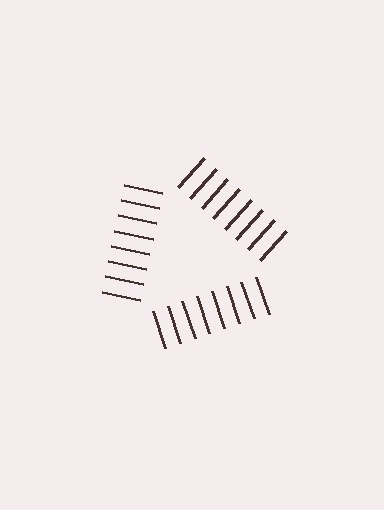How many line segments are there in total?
24 — 8 along each of the 3 edges.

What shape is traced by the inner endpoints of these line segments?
An illusory triangle — the line segments terminate on its edges but no continuous stroke is drawn.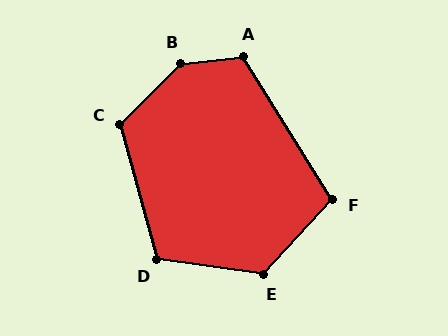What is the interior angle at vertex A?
Approximately 115 degrees (obtuse).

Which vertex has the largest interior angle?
B, at approximately 141 degrees.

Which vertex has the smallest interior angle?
F, at approximately 105 degrees.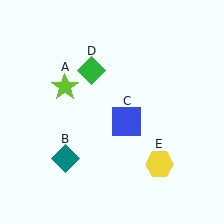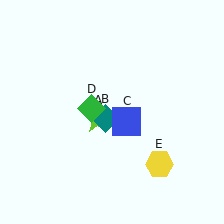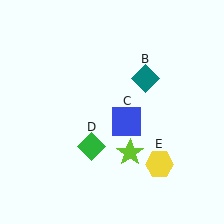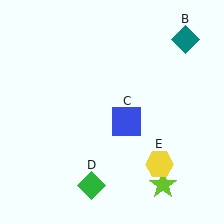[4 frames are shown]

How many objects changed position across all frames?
3 objects changed position: lime star (object A), teal diamond (object B), green diamond (object D).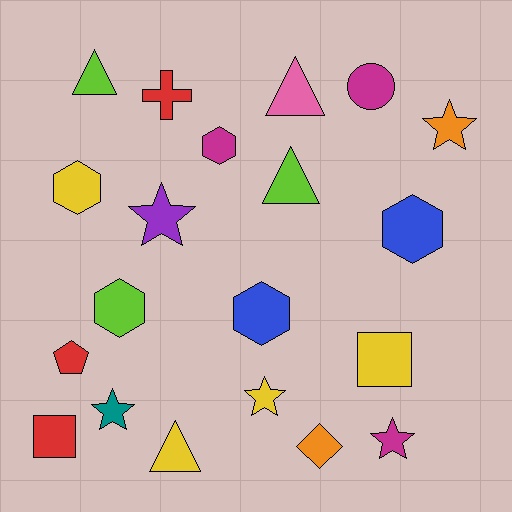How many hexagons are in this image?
There are 5 hexagons.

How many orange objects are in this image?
There are 2 orange objects.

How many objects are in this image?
There are 20 objects.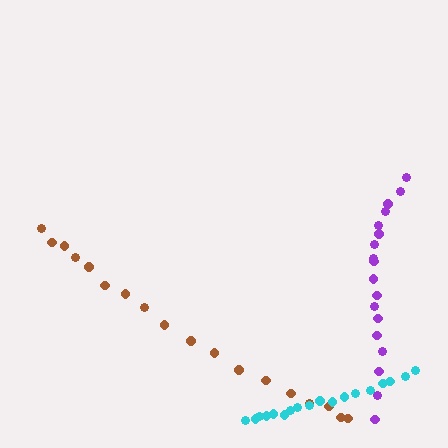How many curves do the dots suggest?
There are 3 distinct paths.